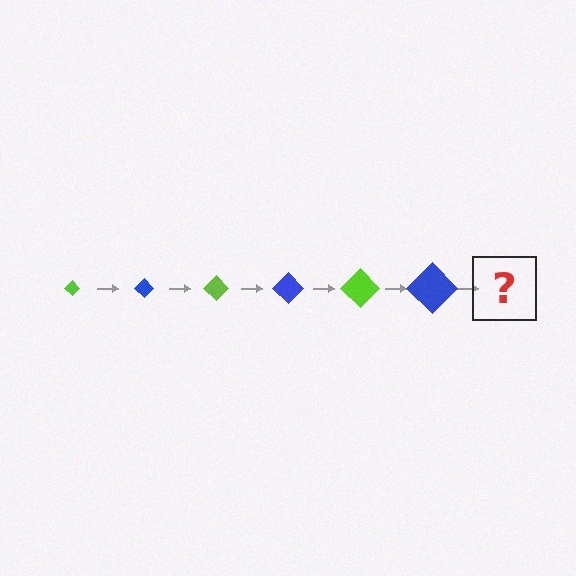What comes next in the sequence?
The next element should be a lime diamond, larger than the previous one.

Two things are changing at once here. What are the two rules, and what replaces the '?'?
The two rules are that the diamond grows larger each step and the color cycles through lime and blue. The '?' should be a lime diamond, larger than the previous one.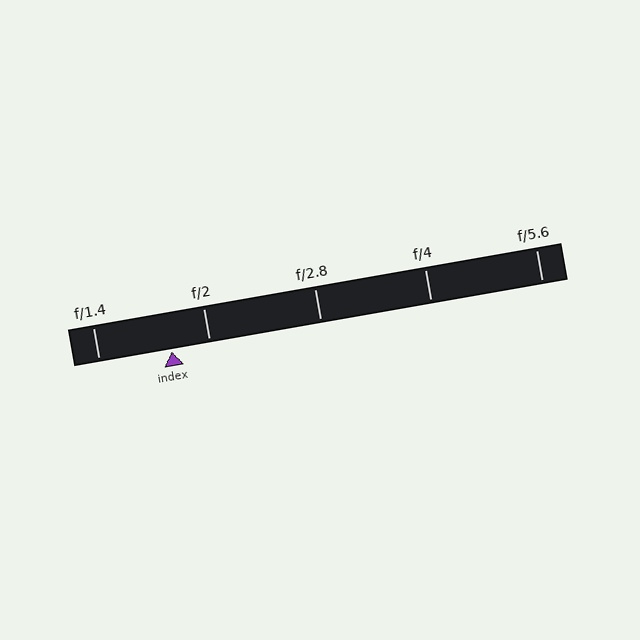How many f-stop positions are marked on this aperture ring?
There are 5 f-stop positions marked.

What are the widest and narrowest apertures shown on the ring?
The widest aperture shown is f/1.4 and the narrowest is f/5.6.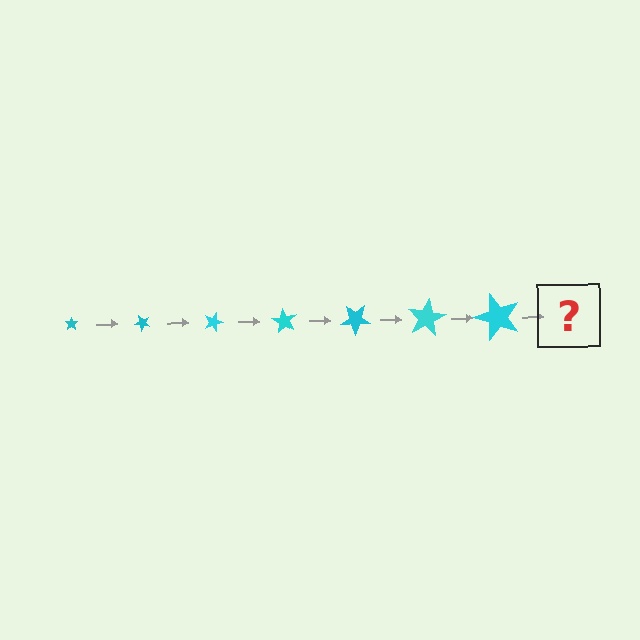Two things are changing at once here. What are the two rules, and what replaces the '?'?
The two rules are that the star grows larger each step and it rotates 45 degrees each step. The '?' should be a star, larger than the previous one and rotated 315 degrees from the start.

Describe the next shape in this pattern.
It should be a star, larger than the previous one and rotated 315 degrees from the start.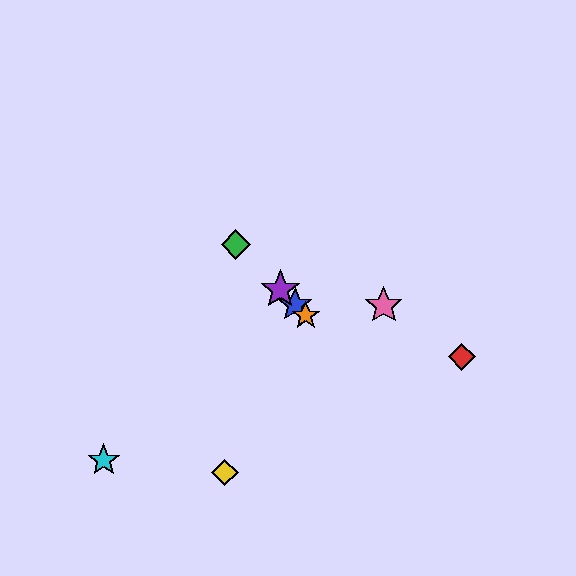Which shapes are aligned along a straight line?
The blue star, the green diamond, the purple star, the orange star are aligned along a straight line.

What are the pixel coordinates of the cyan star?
The cyan star is at (104, 460).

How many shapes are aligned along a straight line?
4 shapes (the blue star, the green diamond, the purple star, the orange star) are aligned along a straight line.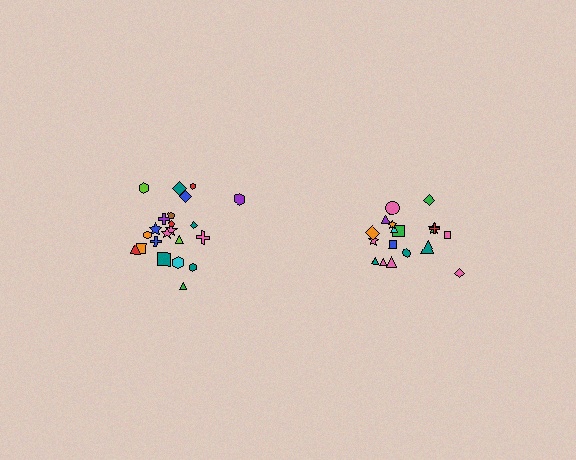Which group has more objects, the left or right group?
The left group.